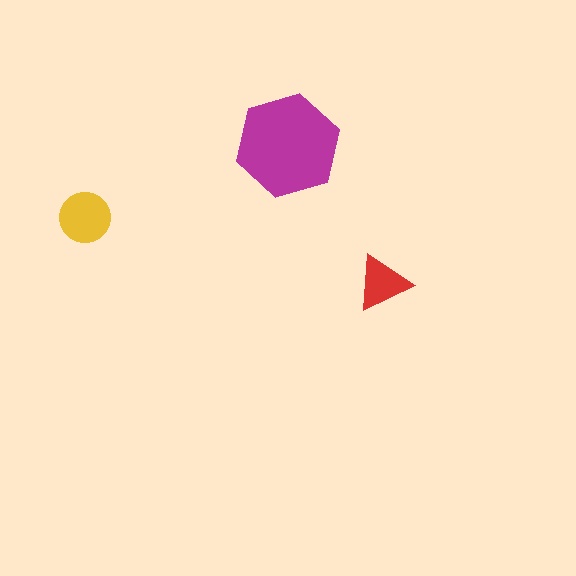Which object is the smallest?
The red triangle.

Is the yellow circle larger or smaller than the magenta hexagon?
Smaller.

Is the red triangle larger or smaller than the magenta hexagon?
Smaller.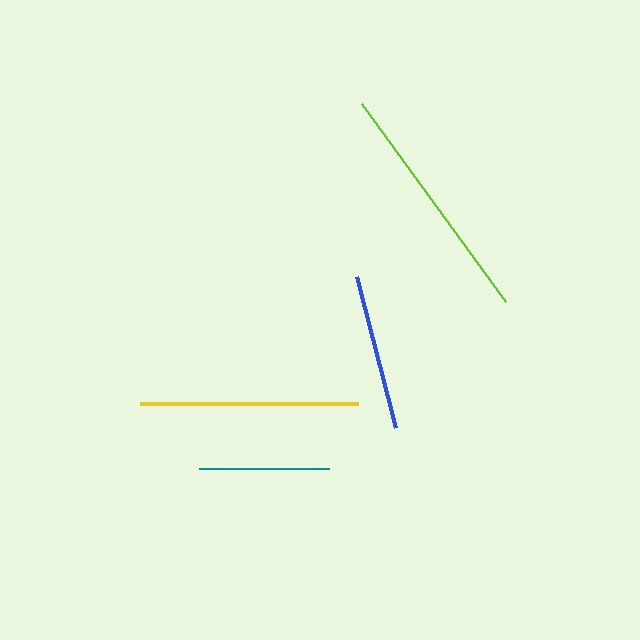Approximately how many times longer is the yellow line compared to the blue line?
The yellow line is approximately 1.4 times the length of the blue line.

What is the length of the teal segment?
The teal segment is approximately 130 pixels long.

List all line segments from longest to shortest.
From longest to shortest: lime, yellow, blue, teal.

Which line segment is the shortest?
The teal line is the shortest at approximately 130 pixels.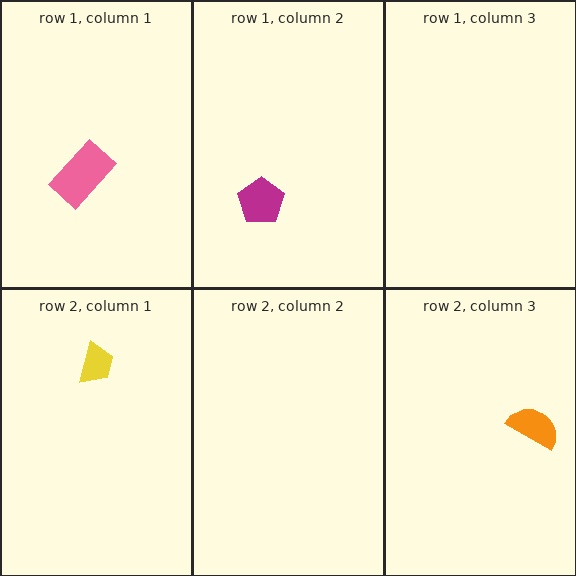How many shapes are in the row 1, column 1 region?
1.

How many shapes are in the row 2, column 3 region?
1.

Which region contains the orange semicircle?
The row 2, column 3 region.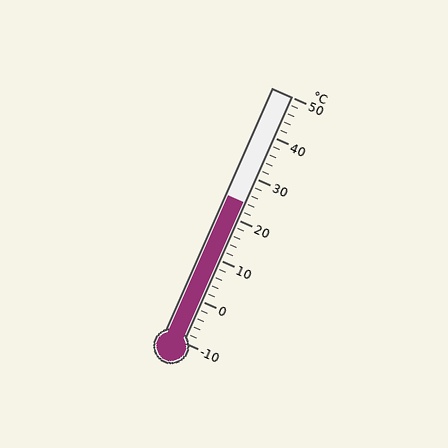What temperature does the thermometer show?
The thermometer shows approximately 24°C.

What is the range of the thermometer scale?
The thermometer scale ranges from -10°C to 50°C.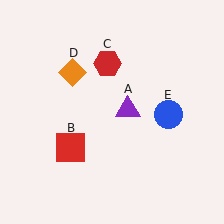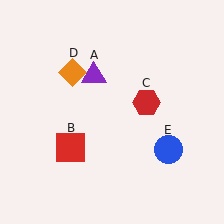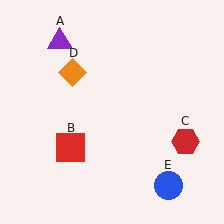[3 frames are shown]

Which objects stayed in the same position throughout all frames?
Red square (object B) and orange diamond (object D) remained stationary.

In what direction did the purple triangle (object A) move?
The purple triangle (object A) moved up and to the left.